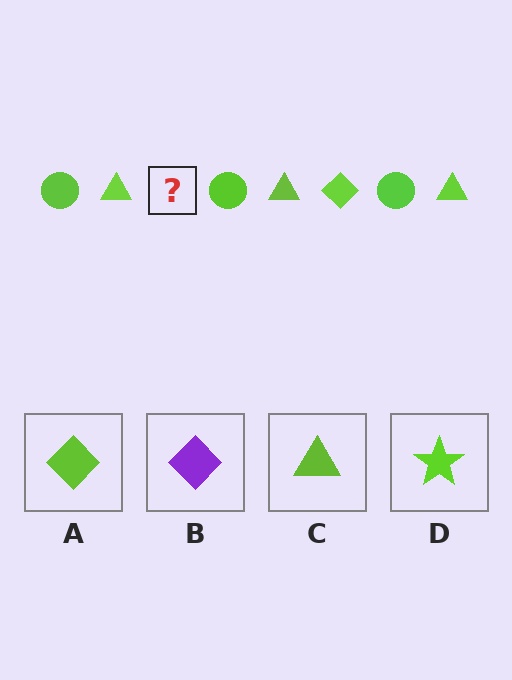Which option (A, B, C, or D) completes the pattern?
A.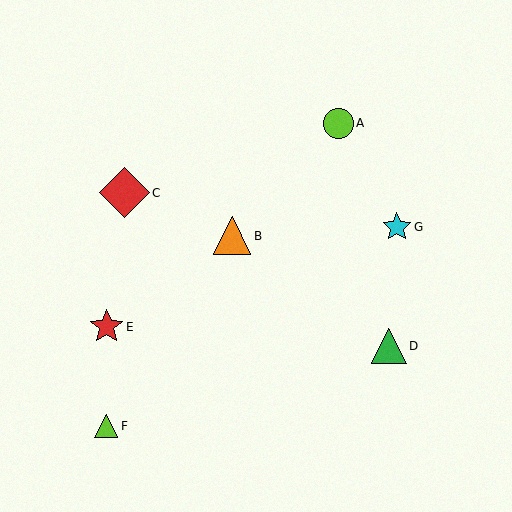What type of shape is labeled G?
Shape G is a cyan star.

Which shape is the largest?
The red diamond (labeled C) is the largest.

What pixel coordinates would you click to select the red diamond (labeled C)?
Click at (124, 193) to select the red diamond C.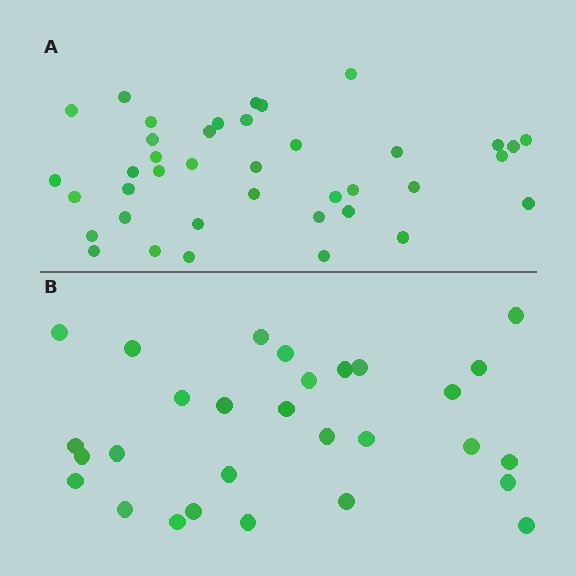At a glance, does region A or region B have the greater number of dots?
Region A (the top region) has more dots.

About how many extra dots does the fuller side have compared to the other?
Region A has roughly 10 or so more dots than region B.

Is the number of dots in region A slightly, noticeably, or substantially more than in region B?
Region A has noticeably more, but not dramatically so. The ratio is roughly 1.3 to 1.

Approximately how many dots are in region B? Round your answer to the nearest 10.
About 30 dots. (The exact count is 29, which rounds to 30.)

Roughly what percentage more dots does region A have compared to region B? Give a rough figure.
About 35% more.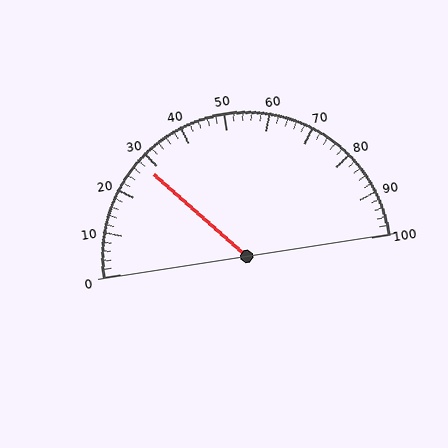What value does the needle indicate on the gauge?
The needle indicates approximately 28.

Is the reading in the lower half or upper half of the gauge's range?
The reading is in the lower half of the range (0 to 100).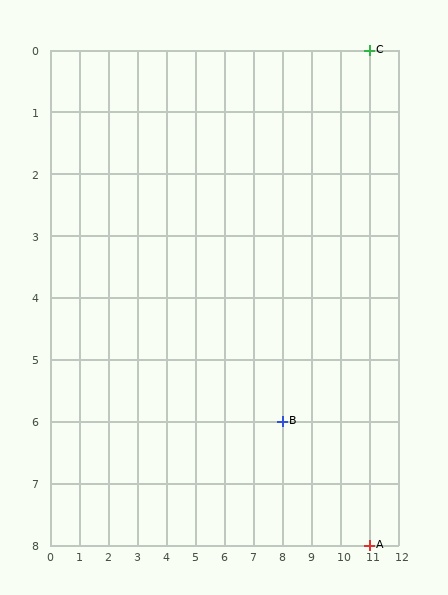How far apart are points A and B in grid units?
Points A and B are 3 columns and 2 rows apart (about 3.6 grid units diagonally).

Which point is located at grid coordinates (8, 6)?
Point B is at (8, 6).